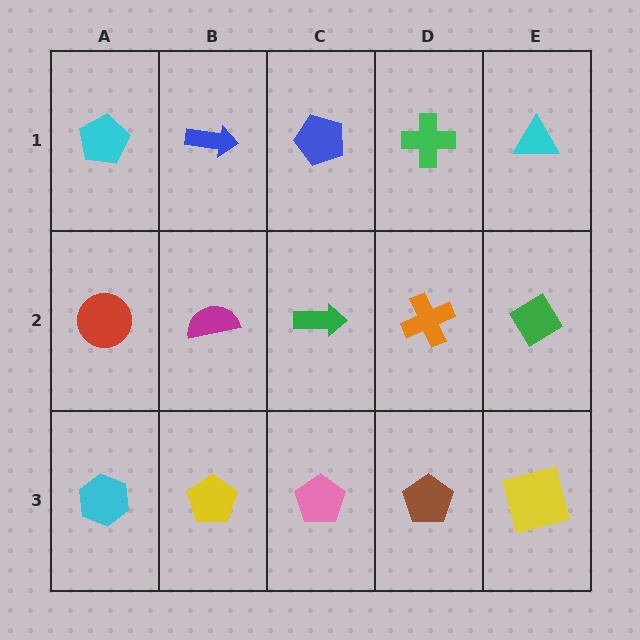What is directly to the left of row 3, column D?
A pink pentagon.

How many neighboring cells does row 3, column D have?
3.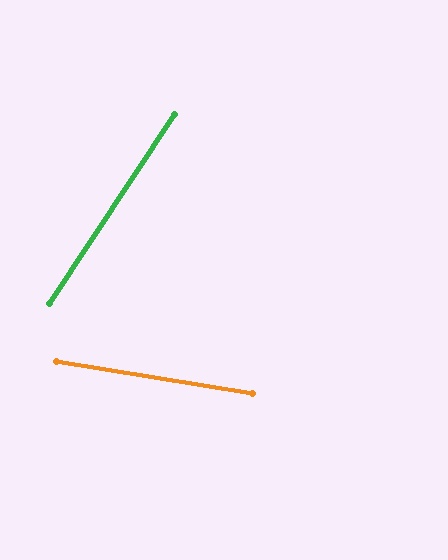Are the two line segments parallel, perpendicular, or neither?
Neither parallel nor perpendicular — they differ by about 66°.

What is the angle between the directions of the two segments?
Approximately 66 degrees.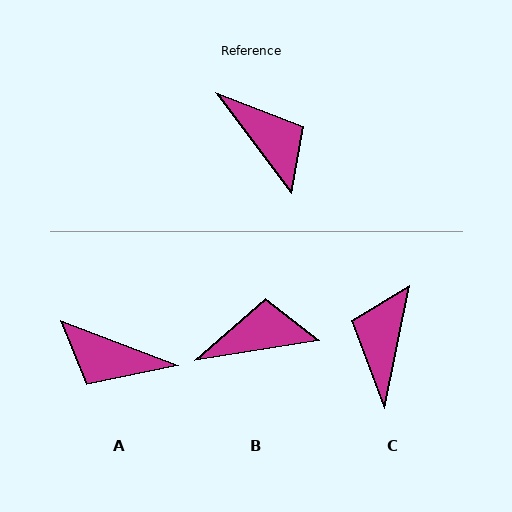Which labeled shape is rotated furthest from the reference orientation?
A, about 148 degrees away.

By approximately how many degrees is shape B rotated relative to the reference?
Approximately 62 degrees counter-clockwise.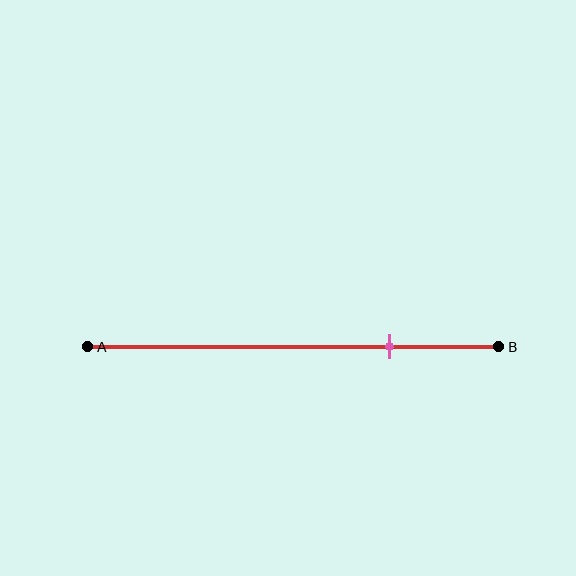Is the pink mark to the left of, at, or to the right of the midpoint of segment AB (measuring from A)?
The pink mark is to the right of the midpoint of segment AB.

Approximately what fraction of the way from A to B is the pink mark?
The pink mark is approximately 75% of the way from A to B.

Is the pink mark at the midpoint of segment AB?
No, the mark is at about 75% from A, not at the 50% midpoint.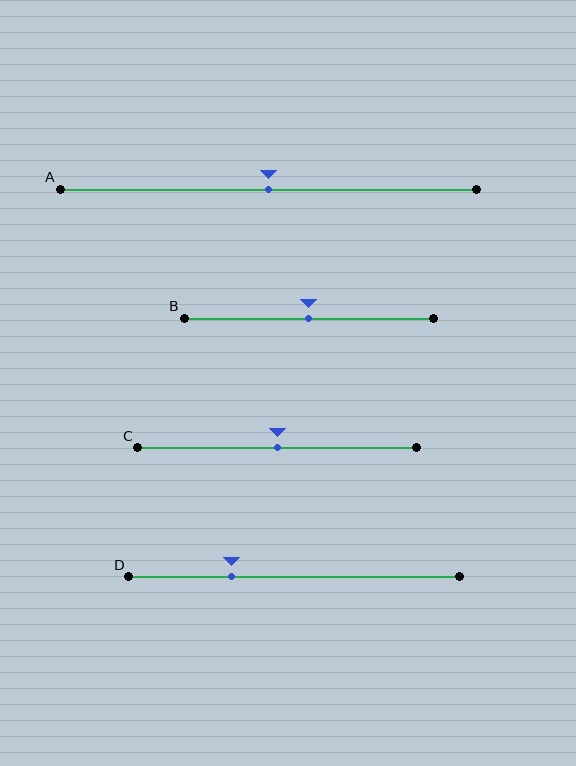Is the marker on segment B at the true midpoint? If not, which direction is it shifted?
Yes, the marker on segment B is at the true midpoint.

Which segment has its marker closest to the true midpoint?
Segment A has its marker closest to the true midpoint.